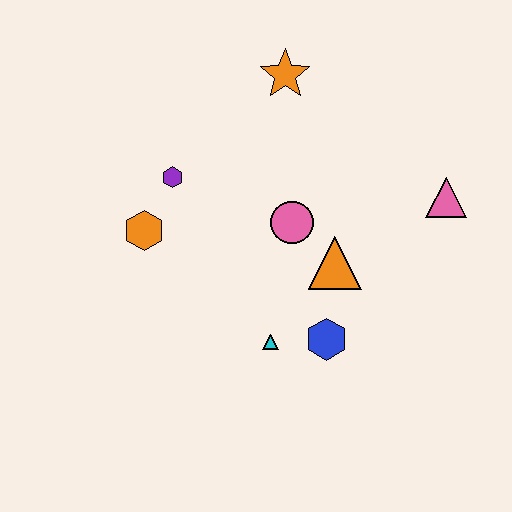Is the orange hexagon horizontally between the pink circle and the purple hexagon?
No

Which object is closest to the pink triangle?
The orange triangle is closest to the pink triangle.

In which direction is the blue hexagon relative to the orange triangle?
The blue hexagon is below the orange triangle.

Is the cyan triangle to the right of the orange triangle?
No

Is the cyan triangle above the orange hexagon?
No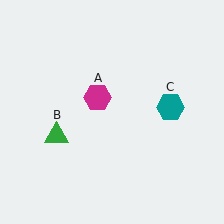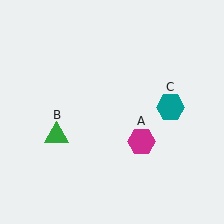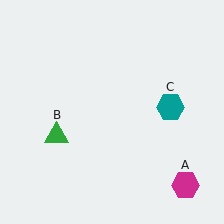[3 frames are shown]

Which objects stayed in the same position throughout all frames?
Green triangle (object B) and teal hexagon (object C) remained stationary.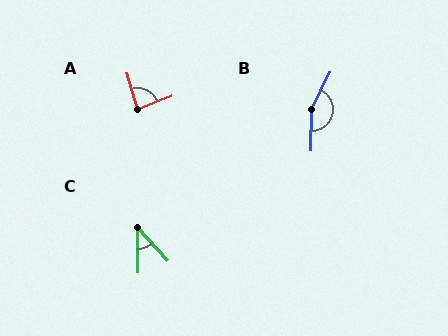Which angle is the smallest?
C, at approximately 42 degrees.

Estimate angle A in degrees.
Approximately 84 degrees.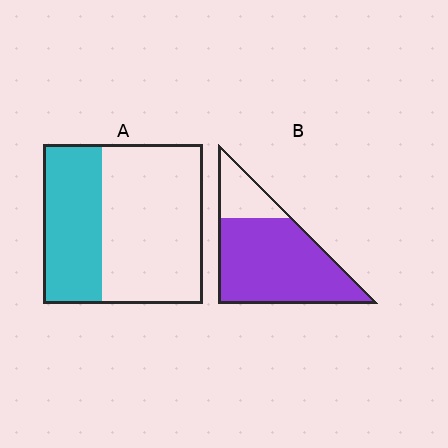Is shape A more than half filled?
No.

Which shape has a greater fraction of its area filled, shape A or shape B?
Shape B.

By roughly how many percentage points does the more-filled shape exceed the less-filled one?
By roughly 40 percentage points (B over A).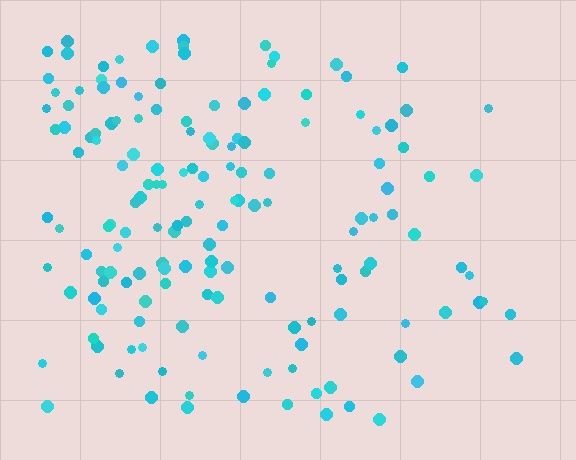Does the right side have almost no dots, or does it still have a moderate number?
Still a moderate number, just noticeably fewer than the left.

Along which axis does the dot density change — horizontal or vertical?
Horizontal.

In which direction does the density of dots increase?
From right to left, with the left side densest.